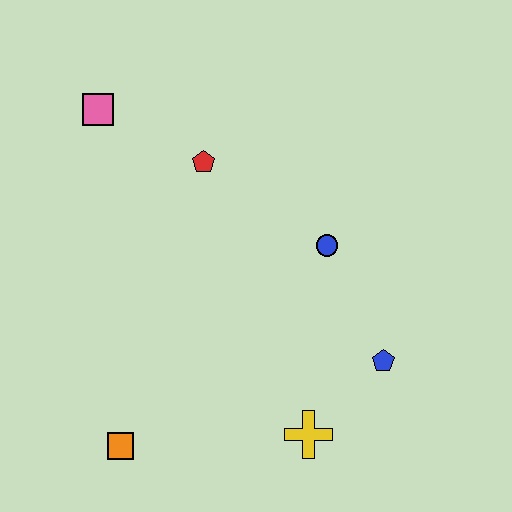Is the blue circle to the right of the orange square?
Yes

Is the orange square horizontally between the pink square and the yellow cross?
Yes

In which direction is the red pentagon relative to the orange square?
The red pentagon is above the orange square.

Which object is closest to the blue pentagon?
The yellow cross is closest to the blue pentagon.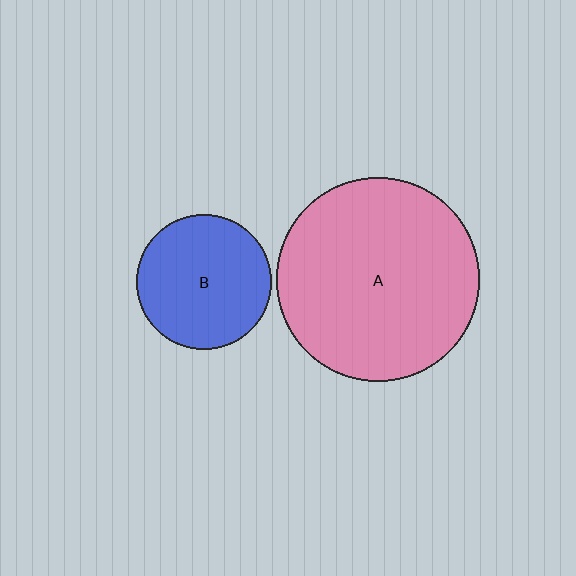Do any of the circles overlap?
No, none of the circles overlap.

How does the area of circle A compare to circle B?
Approximately 2.3 times.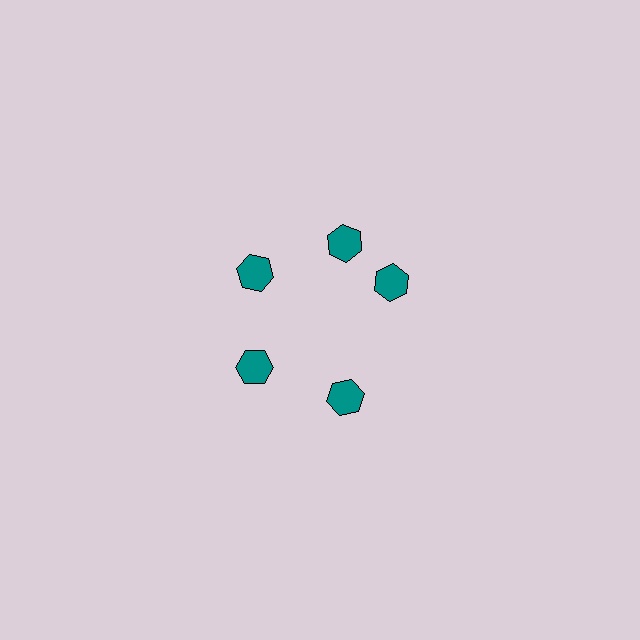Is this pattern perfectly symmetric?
No. The 5 teal hexagons are arranged in a ring, but one element near the 3 o'clock position is rotated out of alignment along the ring, breaking the 5-fold rotational symmetry.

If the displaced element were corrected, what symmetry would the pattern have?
It would have 5-fold rotational symmetry — the pattern would map onto itself every 72 degrees.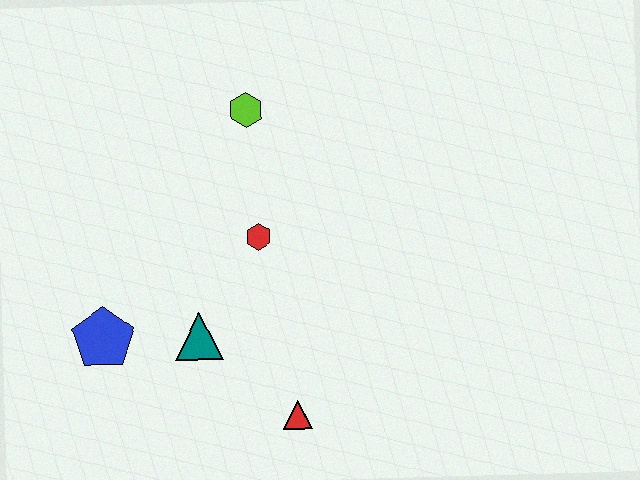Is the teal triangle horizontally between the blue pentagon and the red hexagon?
Yes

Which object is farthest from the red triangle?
The lime hexagon is farthest from the red triangle.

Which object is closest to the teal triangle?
The blue pentagon is closest to the teal triangle.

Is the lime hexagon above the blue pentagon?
Yes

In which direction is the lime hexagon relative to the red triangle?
The lime hexagon is above the red triangle.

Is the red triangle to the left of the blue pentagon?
No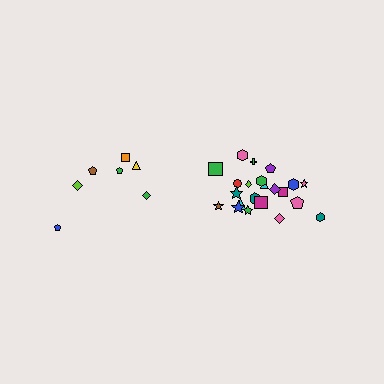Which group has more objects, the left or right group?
The right group.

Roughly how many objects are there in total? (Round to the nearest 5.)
Roughly 30 objects in total.